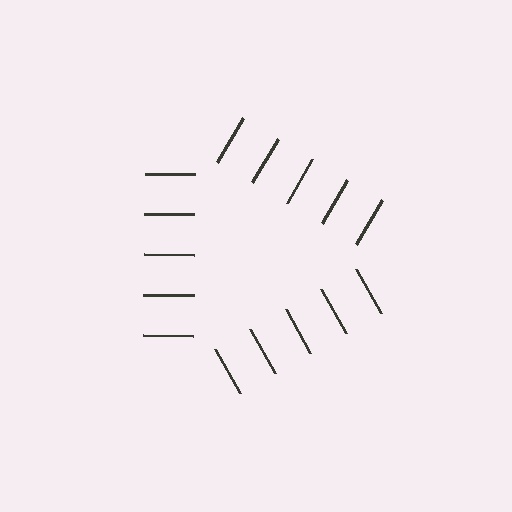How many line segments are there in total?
15 — 5 along each of the 3 edges.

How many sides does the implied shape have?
3 sides — the line-ends trace a triangle.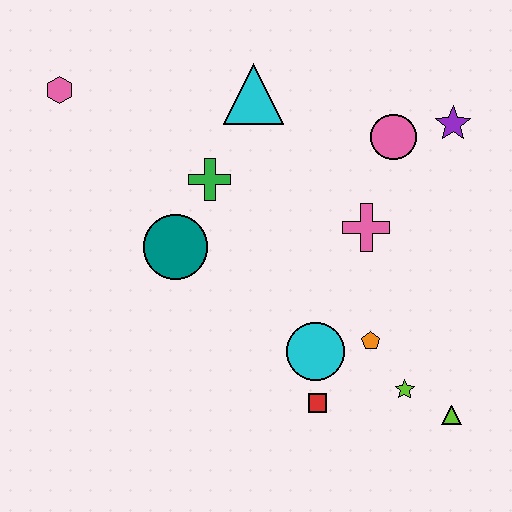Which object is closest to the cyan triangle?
The green cross is closest to the cyan triangle.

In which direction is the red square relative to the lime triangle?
The red square is to the left of the lime triangle.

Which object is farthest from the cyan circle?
The pink hexagon is farthest from the cyan circle.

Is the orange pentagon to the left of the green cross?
No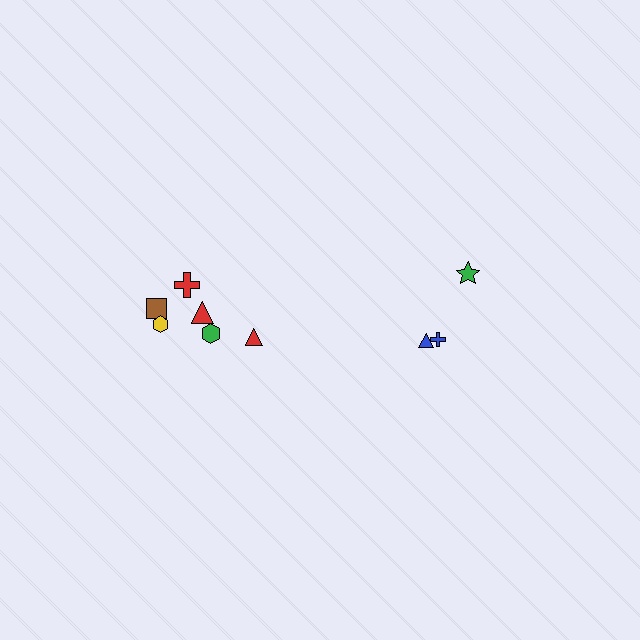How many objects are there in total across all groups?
There are 9 objects.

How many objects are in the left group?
There are 6 objects.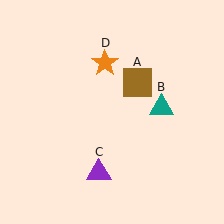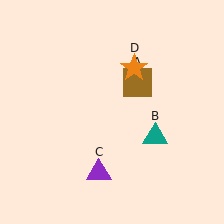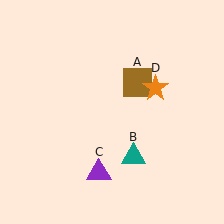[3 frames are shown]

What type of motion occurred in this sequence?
The teal triangle (object B), orange star (object D) rotated clockwise around the center of the scene.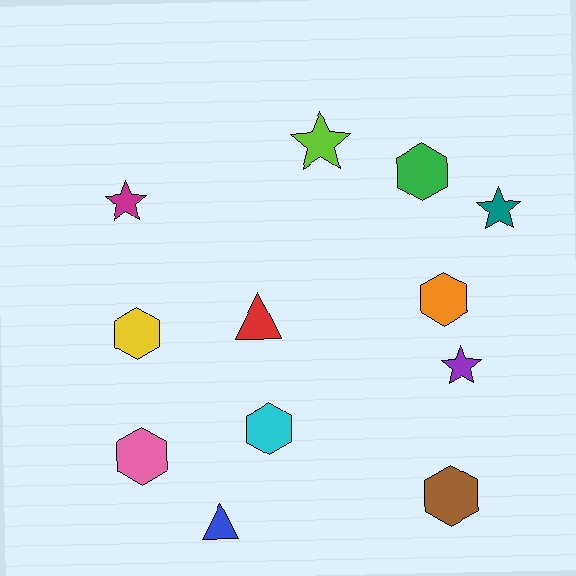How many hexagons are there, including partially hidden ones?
There are 6 hexagons.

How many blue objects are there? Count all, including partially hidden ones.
There is 1 blue object.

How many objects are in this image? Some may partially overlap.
There are 12 objects.